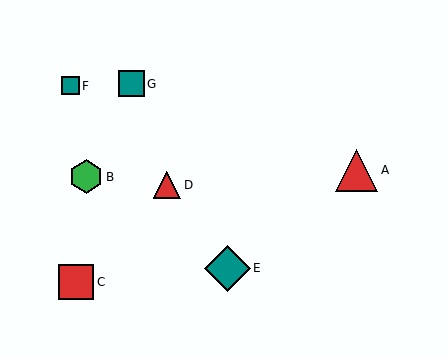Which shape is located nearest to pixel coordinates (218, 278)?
The teal diamond (labeled E) at (227, 268) is nearest to that location.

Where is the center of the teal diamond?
The center of the teal diamond is at (227, 268).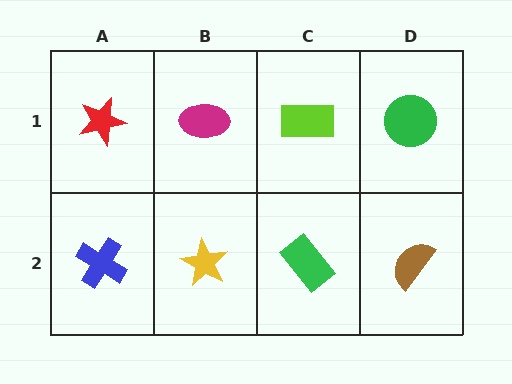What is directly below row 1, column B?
A yellow star.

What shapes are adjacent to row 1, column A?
A blue cross (row 2, column A), a magenta ellipse (row 1, column B).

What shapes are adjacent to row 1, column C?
A green rectangle (row 2, column C), a magenta ellipse (row 1, column B), a green circle (row 1, column D).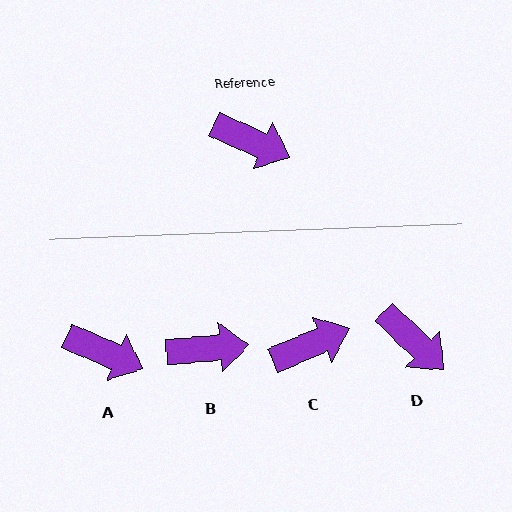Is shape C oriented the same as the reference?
No, it is off by about 46 degrees.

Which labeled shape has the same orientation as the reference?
A.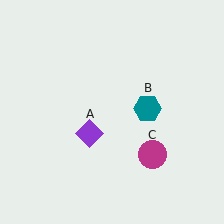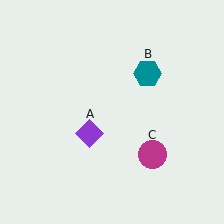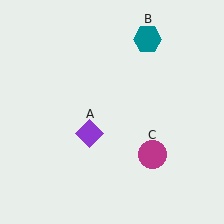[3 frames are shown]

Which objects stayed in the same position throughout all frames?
Purple diamond (object A) and magenta circle (object C) remained stationary.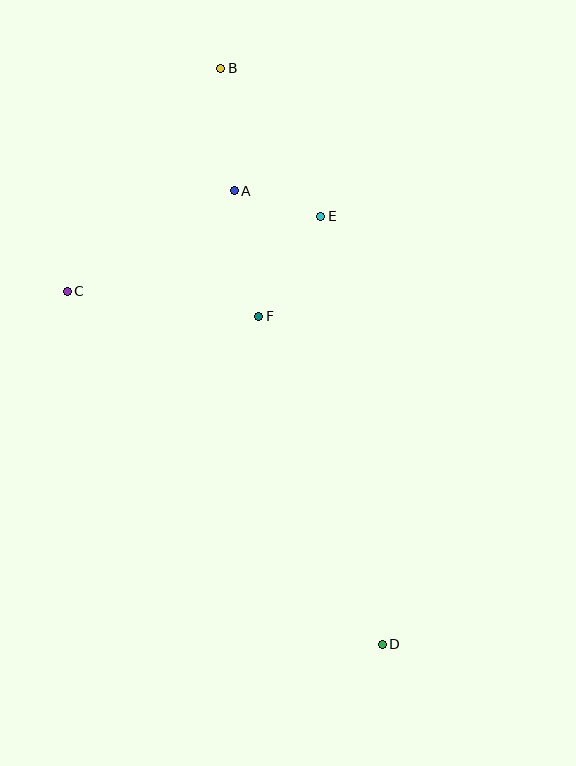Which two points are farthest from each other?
Points B and D are farthest from each other.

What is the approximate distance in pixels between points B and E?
The distance between B and E is approximately 179 pixels.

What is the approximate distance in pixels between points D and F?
The distance between D and F is approximately 350 pixels.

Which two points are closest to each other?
Points A and E are closest to each other.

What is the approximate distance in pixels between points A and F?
The distance between A and F is approximately 128 pixels.